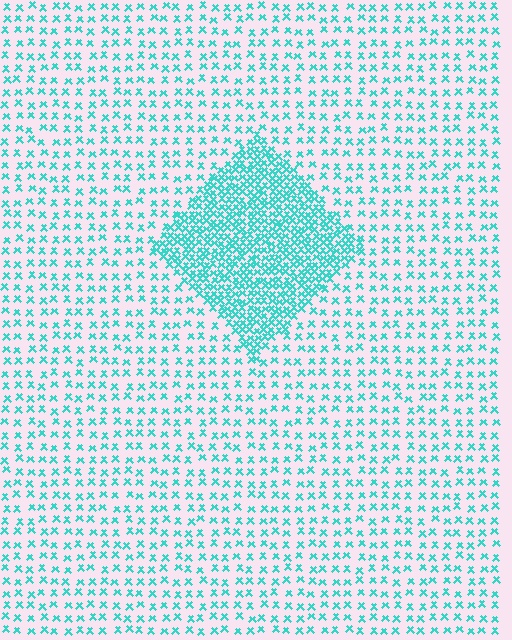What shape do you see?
I see a diamond.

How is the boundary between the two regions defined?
The boundary is defined by a change in element density (approximately 2.8x ratio). All elements are the same color, size, and shape.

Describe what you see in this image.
The image contains small cyan elements arranged at two different densities. A diamond-shaped region is visible where the elements are more densely packed than the surrounding area.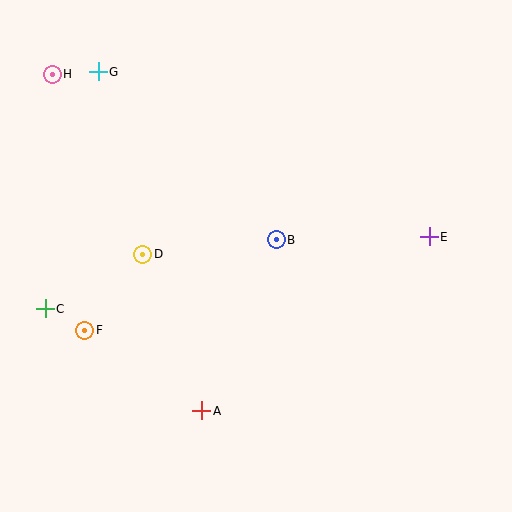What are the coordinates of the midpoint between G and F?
The midpoint between G and F is at (92, 201).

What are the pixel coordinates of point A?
Point A is at (202, 411).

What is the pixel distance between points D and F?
The distance between D and F is 96 pixels.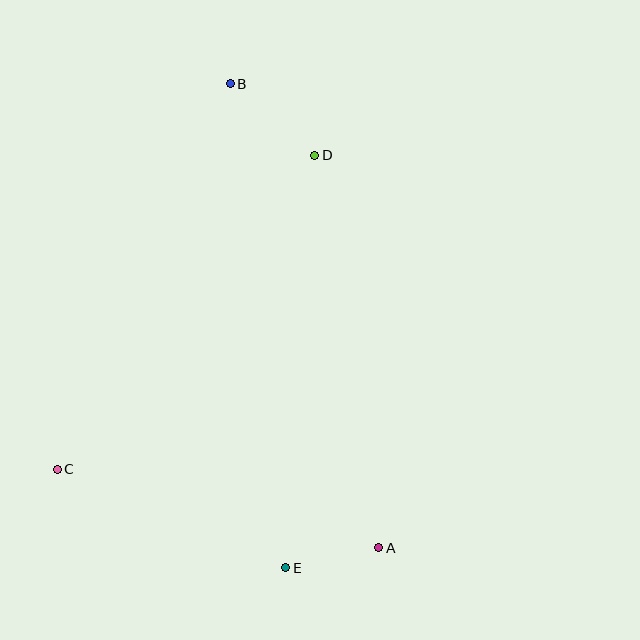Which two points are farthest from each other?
Points A and B are farthest from each other.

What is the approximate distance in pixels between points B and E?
The distance between B and E is approximately 487 pixels.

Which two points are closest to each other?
Points A and E are closest to each other.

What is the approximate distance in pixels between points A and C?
The distance between A and C is approximately 331 pixels.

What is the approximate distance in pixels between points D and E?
The distance between D and E is approximately 413 pixels.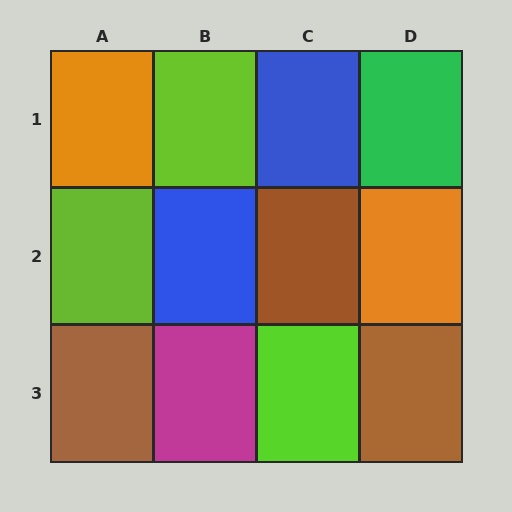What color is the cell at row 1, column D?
Green.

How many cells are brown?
3 cells are brown.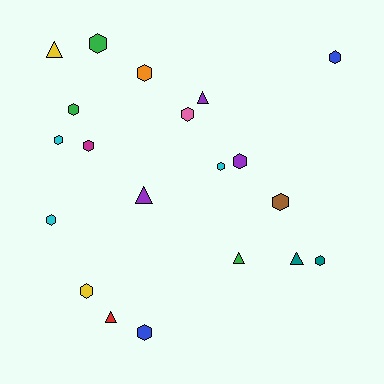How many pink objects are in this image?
There is 1 pink object.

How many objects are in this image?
There are 20 objects.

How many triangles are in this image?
There are 6 triangles.